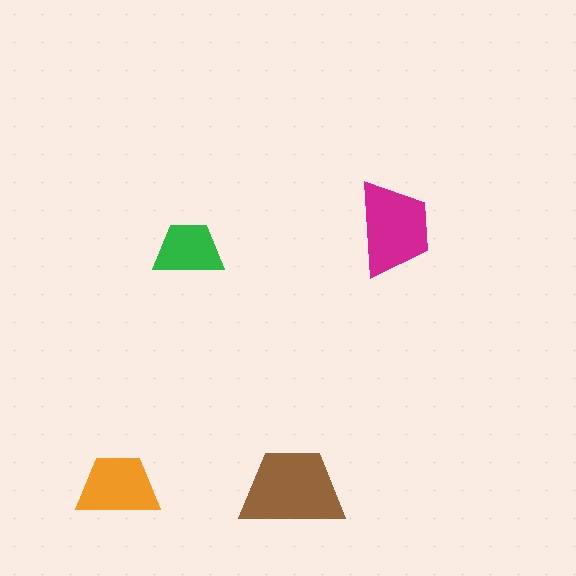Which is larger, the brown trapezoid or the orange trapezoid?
The brown one.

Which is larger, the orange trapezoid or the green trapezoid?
The orange one.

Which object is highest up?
The magenta trapezoid is topmost.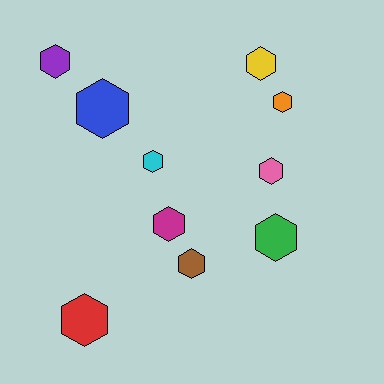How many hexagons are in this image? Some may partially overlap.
There are 10 hexagons.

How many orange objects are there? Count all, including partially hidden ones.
There is 1 orange object.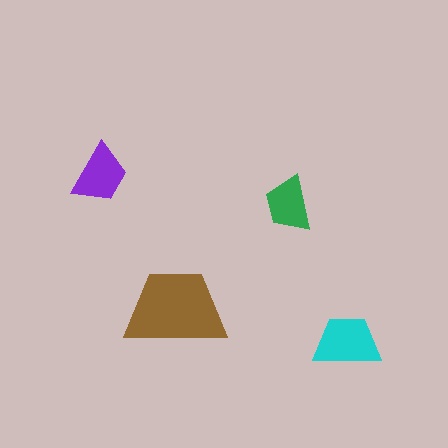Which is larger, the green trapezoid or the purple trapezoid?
The purple one.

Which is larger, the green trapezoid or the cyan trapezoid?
The cyan one.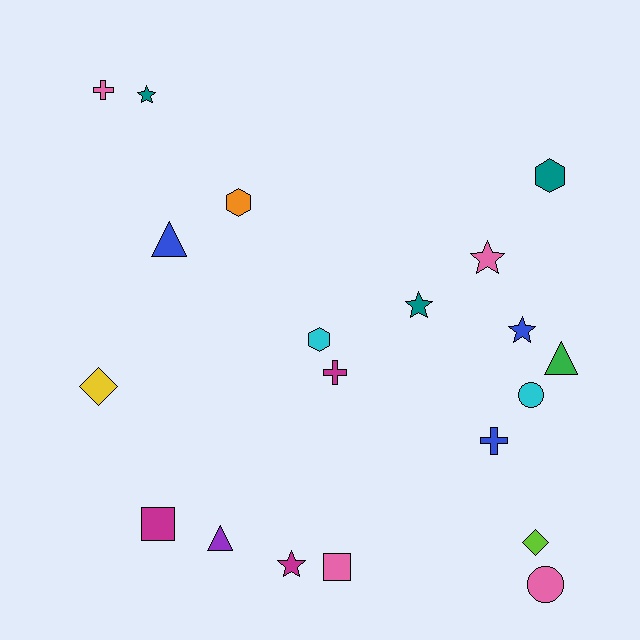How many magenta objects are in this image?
There are 3 magenta objects.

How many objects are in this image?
There are 20 objects.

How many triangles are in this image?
There are 3 triangles.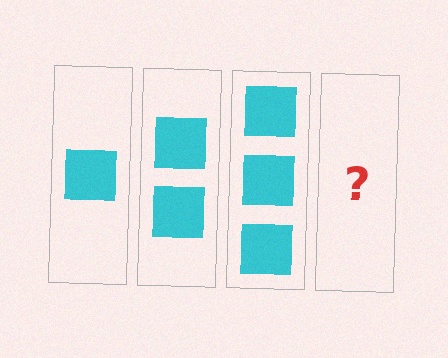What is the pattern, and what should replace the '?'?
The pattern is that each step adds one more square. The '?' should be 4 squares.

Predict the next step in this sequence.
The next step is 4 squares.